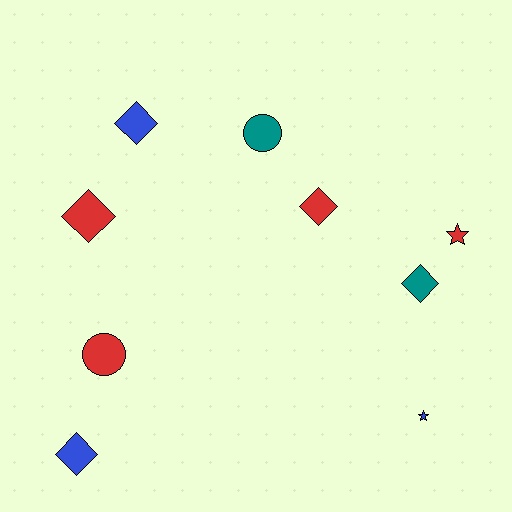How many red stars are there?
There is 1 red star.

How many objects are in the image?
There are 9 objects.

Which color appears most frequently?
Red, with 4 objects.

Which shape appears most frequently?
Diamond, with 5 objects.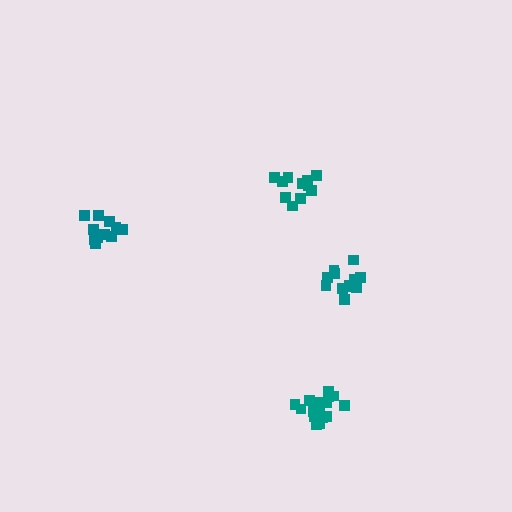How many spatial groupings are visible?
There are 4 spatial groupings.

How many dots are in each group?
Group 1: 12 dots, Group 2: 16 dots, Group 3: 13 dots, Group 4: 11 dots (52 total).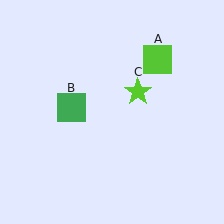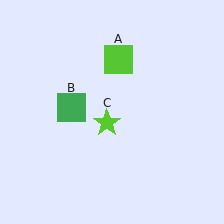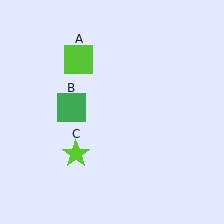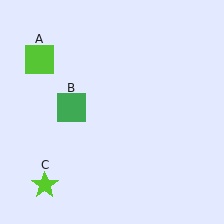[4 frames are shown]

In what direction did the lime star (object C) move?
The lime star (object C) moved down and to the left.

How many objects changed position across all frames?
2 objects changed position: lime square (object A), lime star (object C).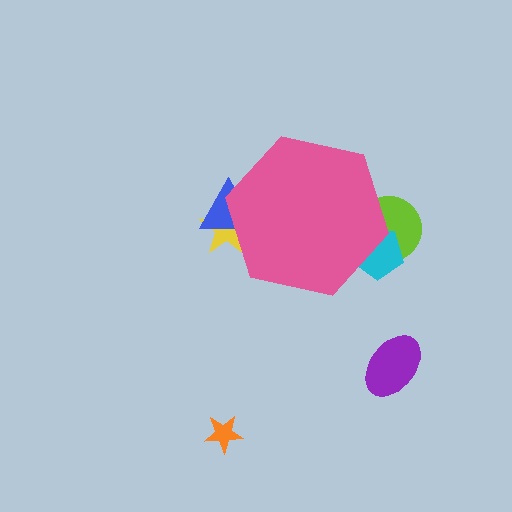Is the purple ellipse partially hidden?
No, the purple ellipse is fully visible.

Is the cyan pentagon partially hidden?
Yes, the cyan pentagon is partially hidden behind the pink hexagon.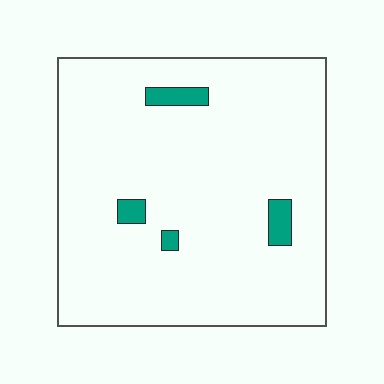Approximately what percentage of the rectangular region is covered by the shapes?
Approximately 5%.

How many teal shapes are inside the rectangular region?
4.